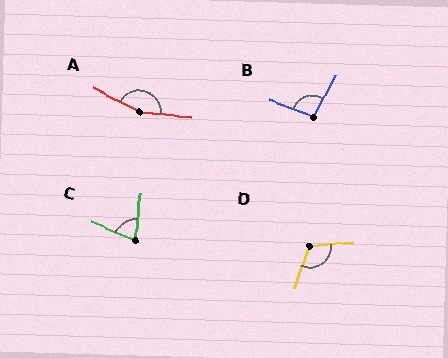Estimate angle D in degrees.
Approximately 114 degrees.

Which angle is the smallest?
C, at approximately 72 degrees.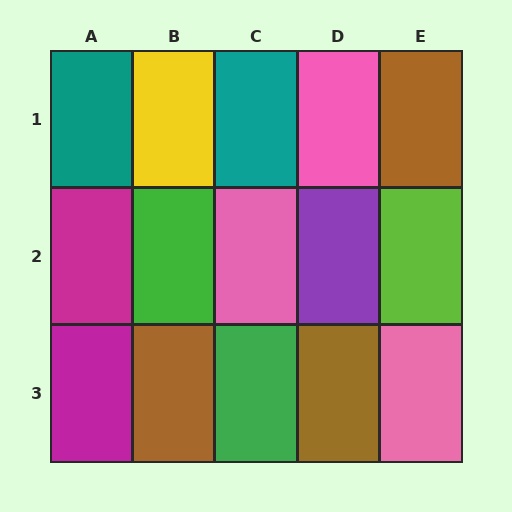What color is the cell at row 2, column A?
Magenta.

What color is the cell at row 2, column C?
Pink.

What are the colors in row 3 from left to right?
Magenta, brown, green, brown, pink.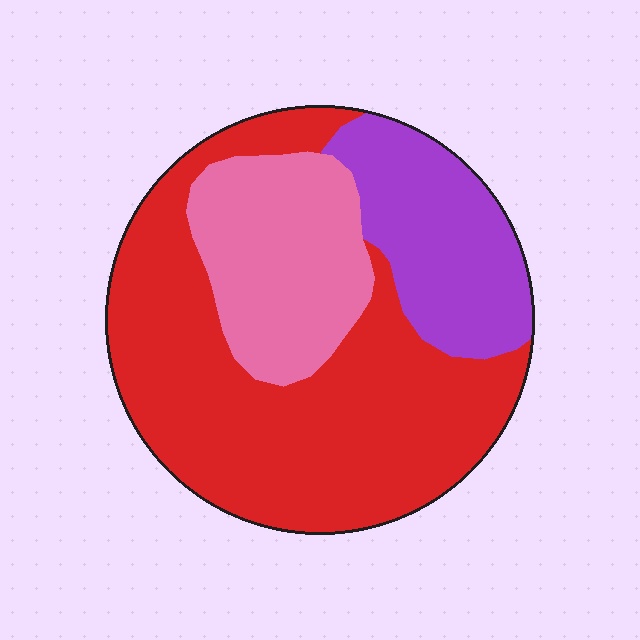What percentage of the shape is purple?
Purple takes up about one fifth (1/5) of the shape.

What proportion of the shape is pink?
Pink covers around 25% of the shape.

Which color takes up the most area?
Red, at roughly 55%.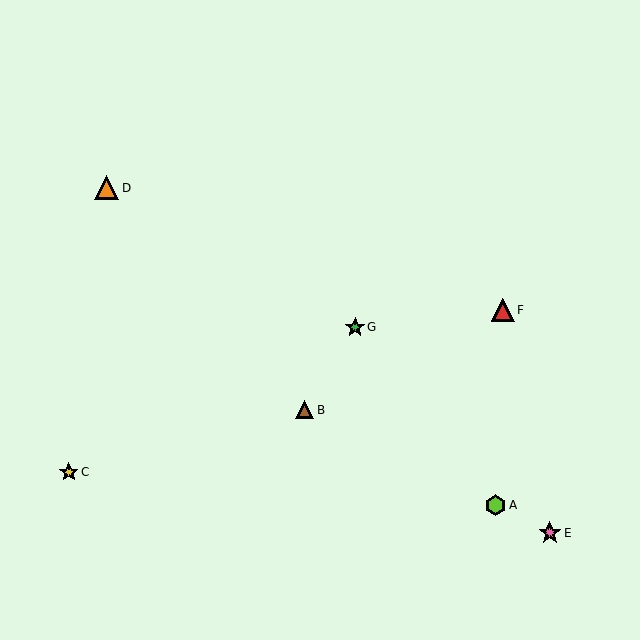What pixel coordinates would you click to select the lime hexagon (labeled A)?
Click at (495, 505) to select the lime hexagon A.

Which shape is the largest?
The orange triangle (labeled D) is the largest.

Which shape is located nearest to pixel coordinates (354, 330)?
The green star (labeled G) at (355, 327) is nearest to that location.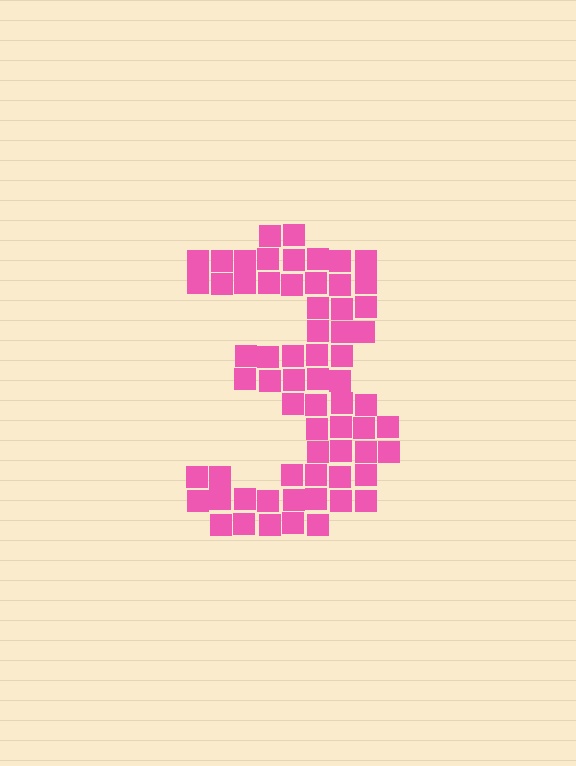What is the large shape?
The large shape is the digit 3.